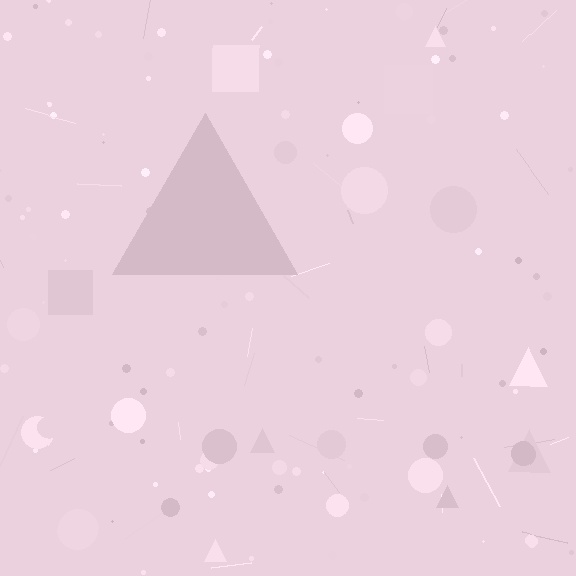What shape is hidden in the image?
A triangle is hidden in the image.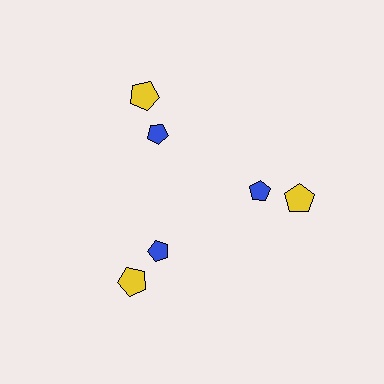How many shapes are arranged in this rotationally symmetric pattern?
There are 6 shapes, arranged in 3 groups of 2.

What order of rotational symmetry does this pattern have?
This pattern has 3-fold rotational symmetry.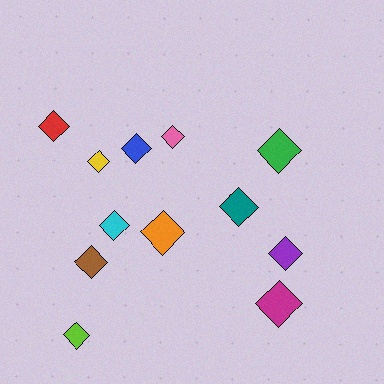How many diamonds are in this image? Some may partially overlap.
There are 12 diamonds.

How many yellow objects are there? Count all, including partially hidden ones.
There is 1 yellow object.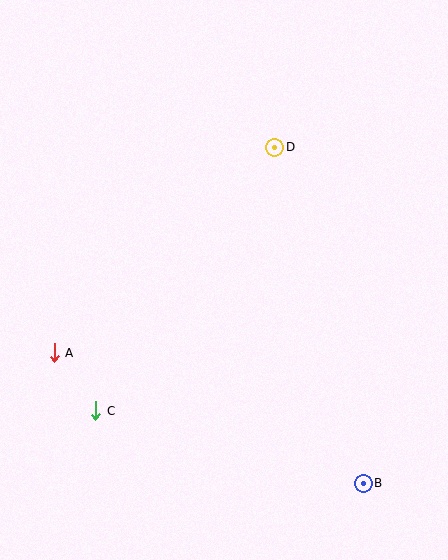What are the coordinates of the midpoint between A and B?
The midpoint between A and B is at (209, 418).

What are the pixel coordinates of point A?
Point A is at (54, 353).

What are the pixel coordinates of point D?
Point D is at (275, 147).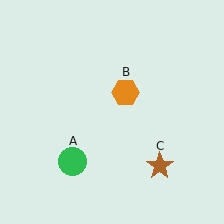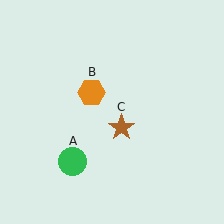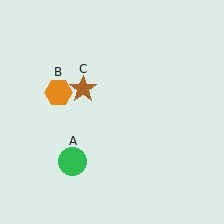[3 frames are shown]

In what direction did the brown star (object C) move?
The brown star (object C) moved up and to the left.